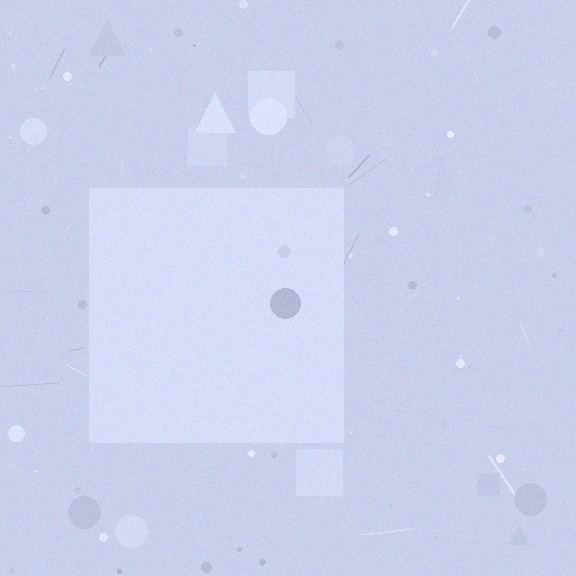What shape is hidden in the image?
A square is hidden in the image.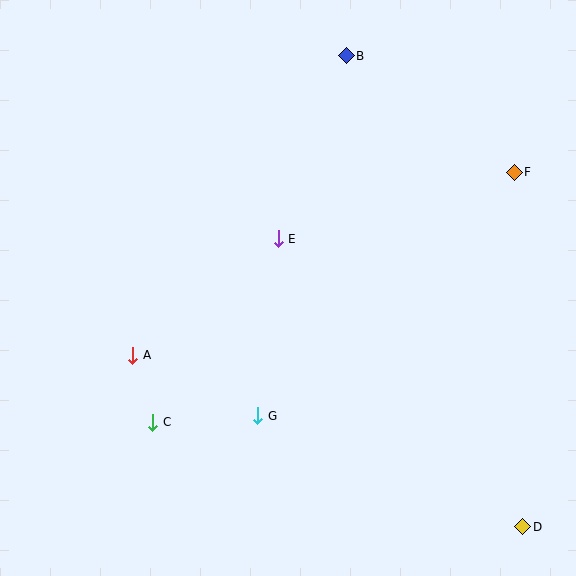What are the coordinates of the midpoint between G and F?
The midpoint between G and F is at (386, 294).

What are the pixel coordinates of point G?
Point G is at (258, 416).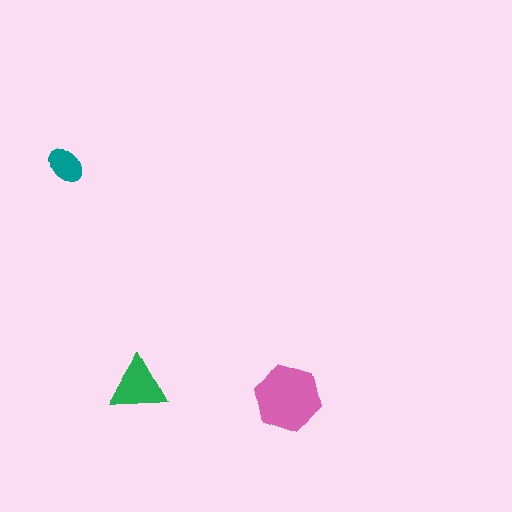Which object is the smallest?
The teal ellipse.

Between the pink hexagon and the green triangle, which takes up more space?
The pink hexagon.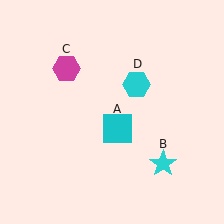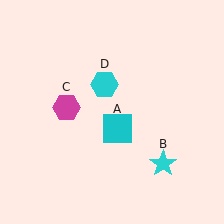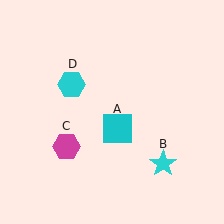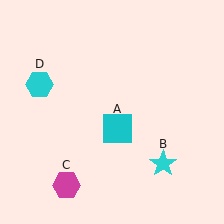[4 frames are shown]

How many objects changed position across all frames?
2 objects changed position: magenta hexagon (object C), cyan hexagon (object D).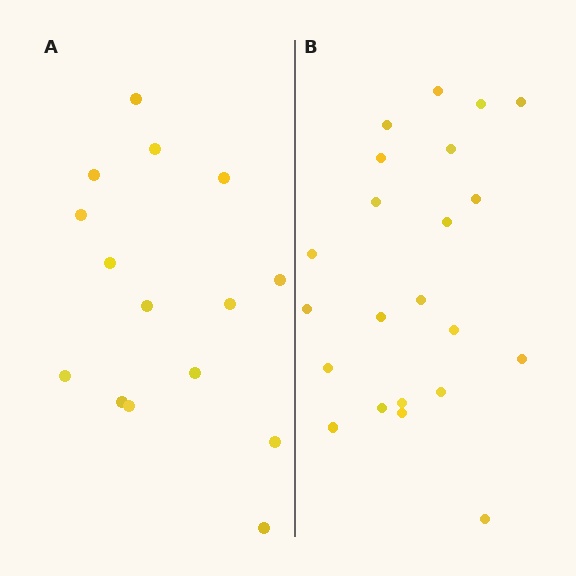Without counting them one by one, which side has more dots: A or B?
Region B (the right region) has more dots.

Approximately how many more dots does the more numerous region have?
Region B has roughly 8 or so more dots than region A.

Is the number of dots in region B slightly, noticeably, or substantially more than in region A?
Region B has substantially more. The ratio is roughly 1.5 to 1.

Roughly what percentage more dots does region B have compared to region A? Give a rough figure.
About 45% more.